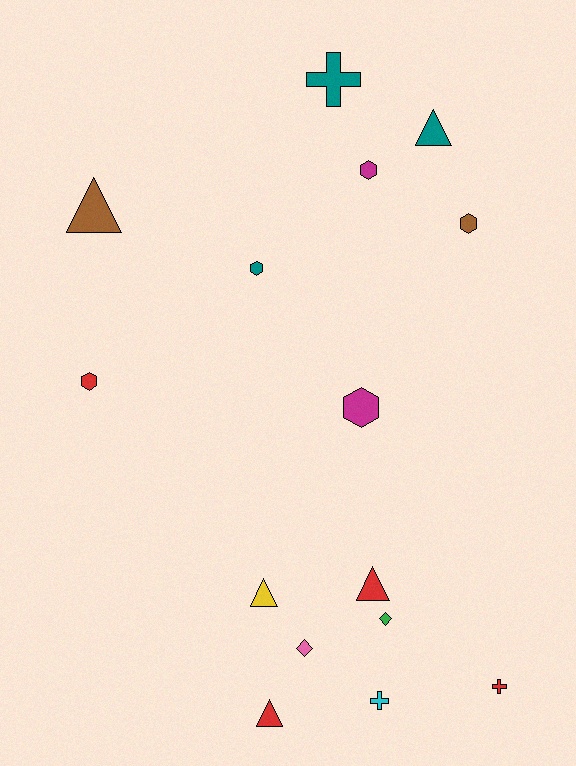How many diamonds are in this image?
There are 2 diamonds.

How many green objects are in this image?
There is 1 green object.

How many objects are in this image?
There are 15 objects.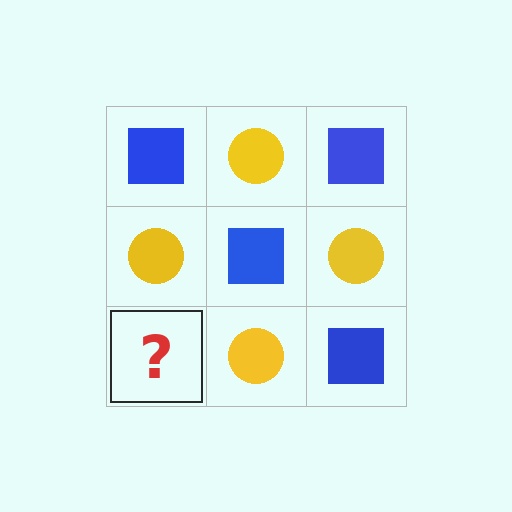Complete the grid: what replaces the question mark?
The question mark should be replaced with a blue square.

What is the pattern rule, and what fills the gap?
The rule is that it alternates blue square and yellow circle in a checkerboard pattern. The gap should be filled with a blue square.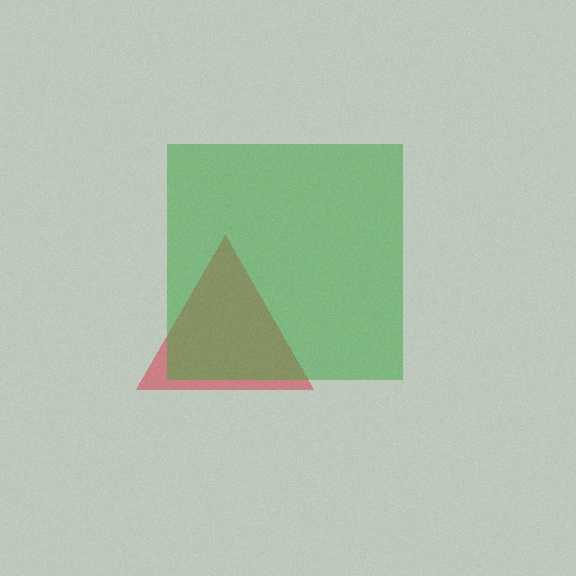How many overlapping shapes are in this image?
There are 2 overlapping shapes in the image.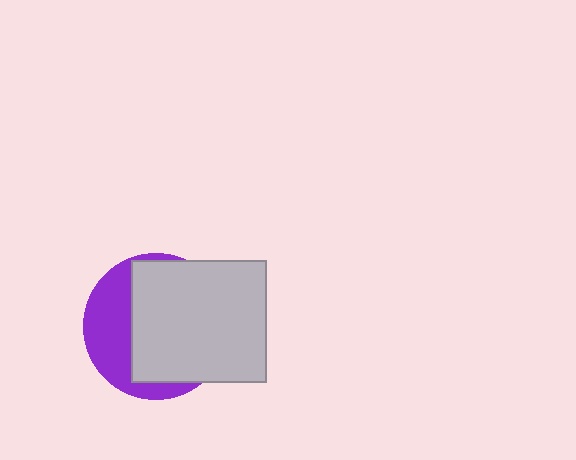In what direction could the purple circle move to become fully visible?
The purple circle could move left. That would shift it out from behind the light gray rectangle entirely.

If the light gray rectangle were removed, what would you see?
You would see the complete purple circle.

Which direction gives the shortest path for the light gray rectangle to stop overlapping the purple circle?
Moving right gives the shortest separation.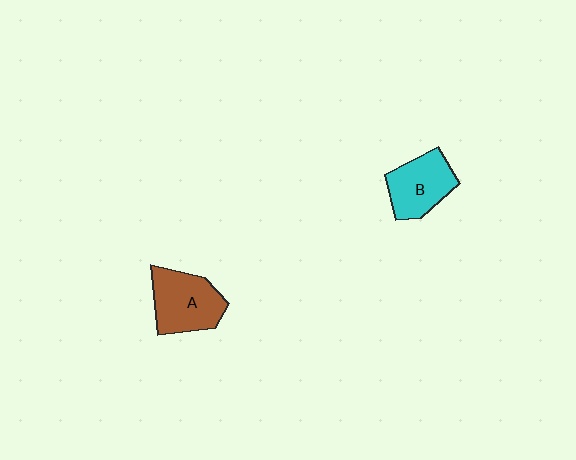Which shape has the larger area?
Shape A (brown).